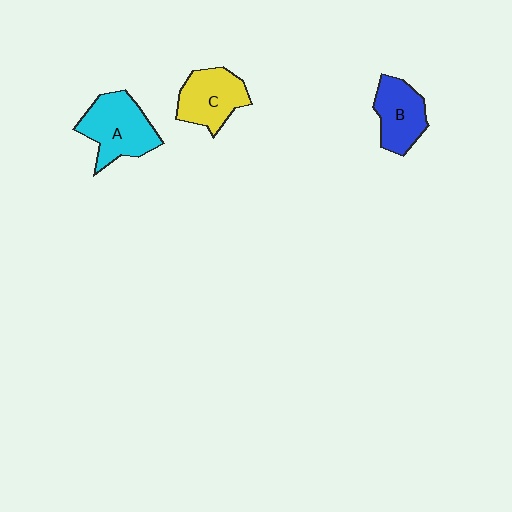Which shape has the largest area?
Shape A (cyan).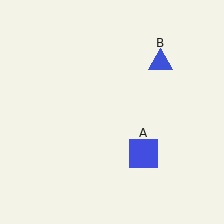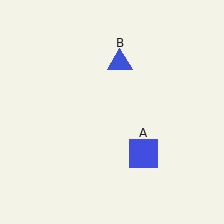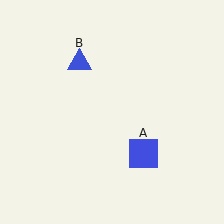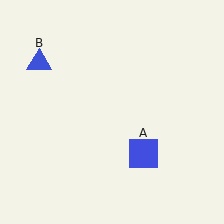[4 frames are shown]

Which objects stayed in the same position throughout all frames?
Blue square (object A) remained stationary.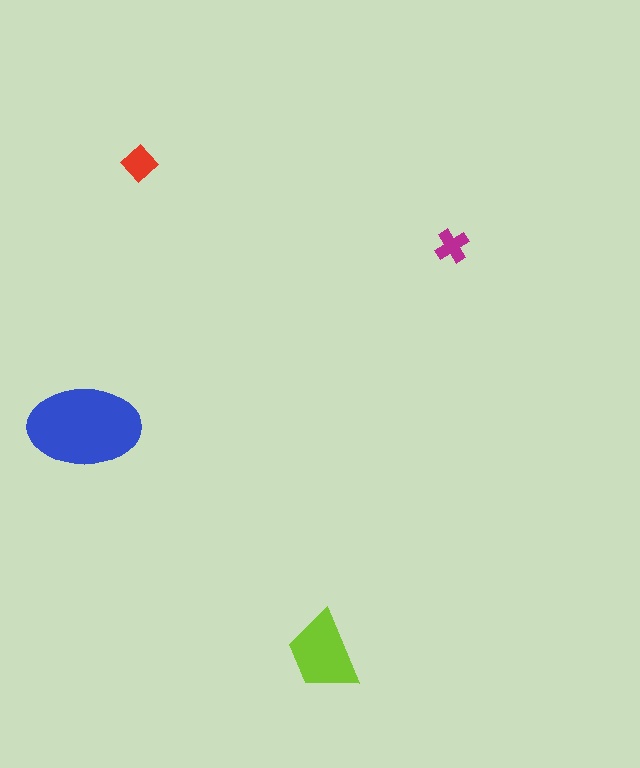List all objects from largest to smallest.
The blue ellipse, the lime trapezoid, the red diamond, the magenta cross.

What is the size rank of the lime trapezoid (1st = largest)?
2nd.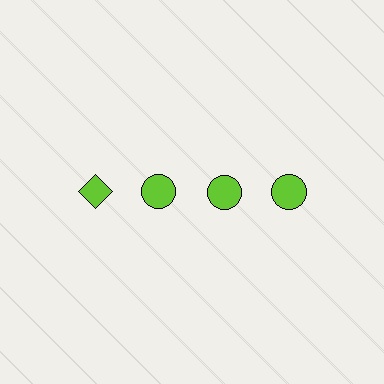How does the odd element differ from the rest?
It has a different shape: diamond instead of circle.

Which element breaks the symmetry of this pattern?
The lime diamond in the top row, leftmost column breaks the symmetry. All other shapes are lime circles.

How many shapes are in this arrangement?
There are 4 shapes arranged in a grid pattern.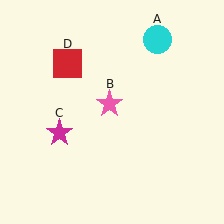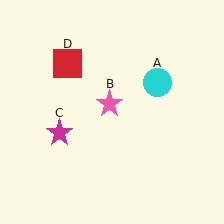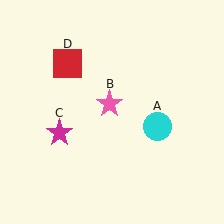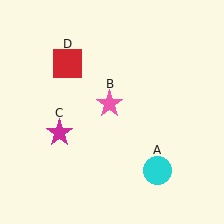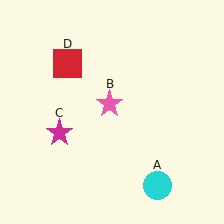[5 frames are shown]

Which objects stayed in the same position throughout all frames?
Pink star (object B) and magenta star (object C) and red square (object D) remained stationary.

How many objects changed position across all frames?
1 object changed position: cyan circle (object A).